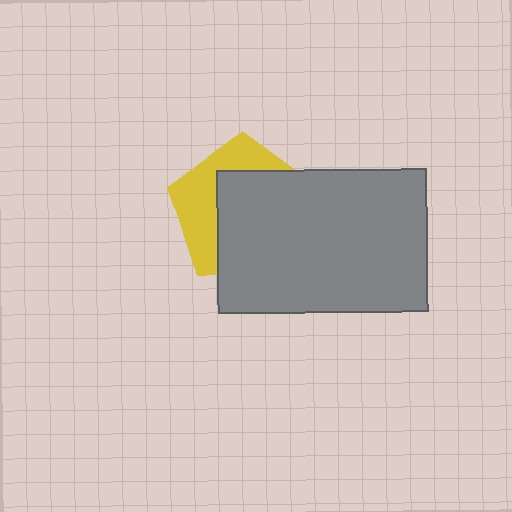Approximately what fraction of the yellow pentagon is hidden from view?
Roughly 62% of the yellow pentagon is hidden behind the gray rectangle.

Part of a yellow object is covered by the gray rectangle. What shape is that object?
It is a pentagon.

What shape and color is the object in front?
The object in front is a gray rectangle.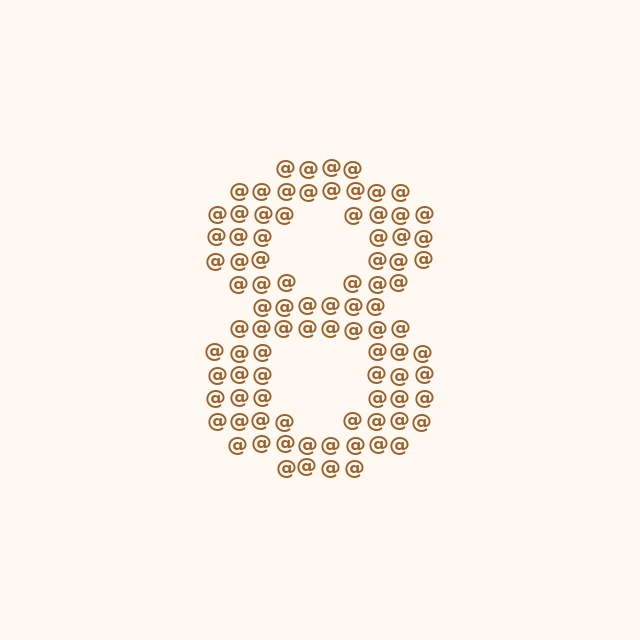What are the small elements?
The small elements are at signs.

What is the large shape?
The large shape is the digit 8.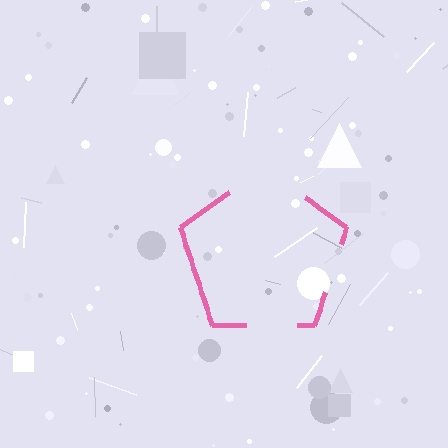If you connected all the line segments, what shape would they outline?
They would outline a pentagon.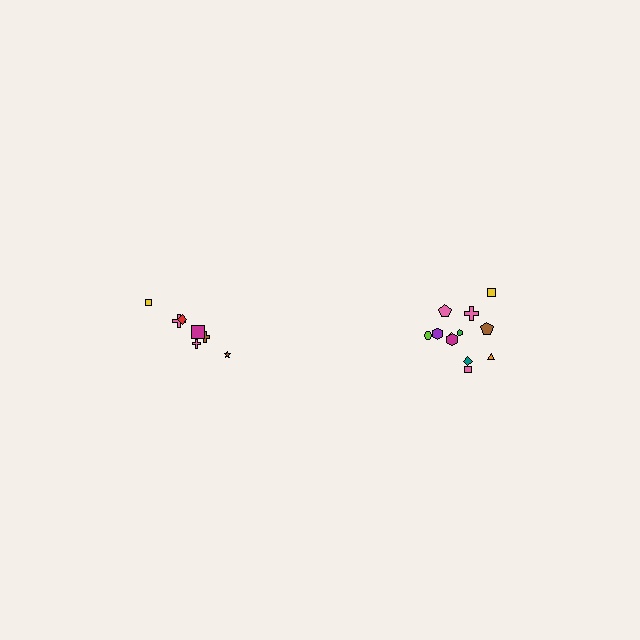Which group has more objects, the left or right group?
The right group.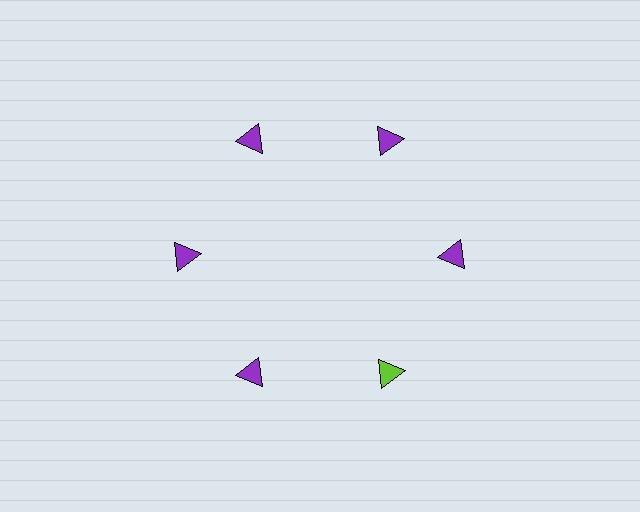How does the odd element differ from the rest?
It has a different color: lime instead of purple.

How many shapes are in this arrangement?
There are 6 shapes arranged in a ring pattern.